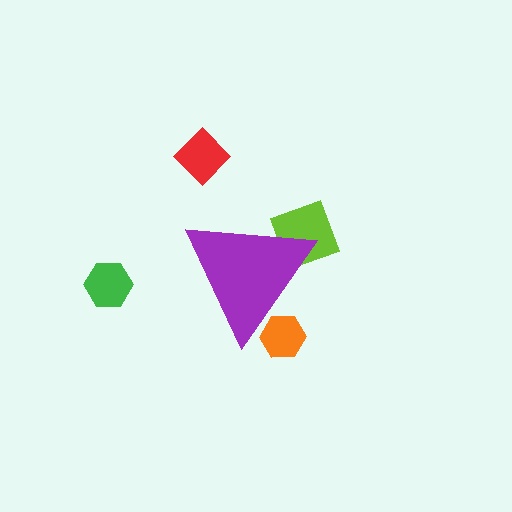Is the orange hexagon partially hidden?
Yes, the orange hexagon is partially hidden behind the purple triangle.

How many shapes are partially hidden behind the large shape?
2 shapes are partially hidden.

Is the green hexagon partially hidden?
No, the green hexagon is fully visible.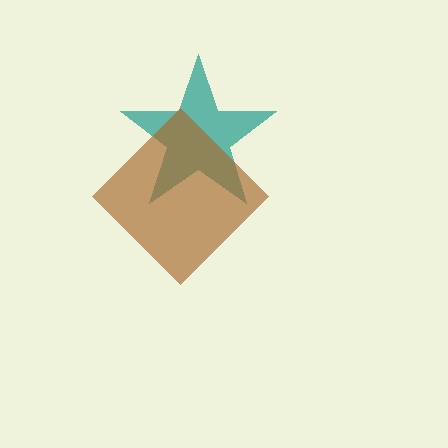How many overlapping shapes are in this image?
There are 2 overlapping shapes in the image.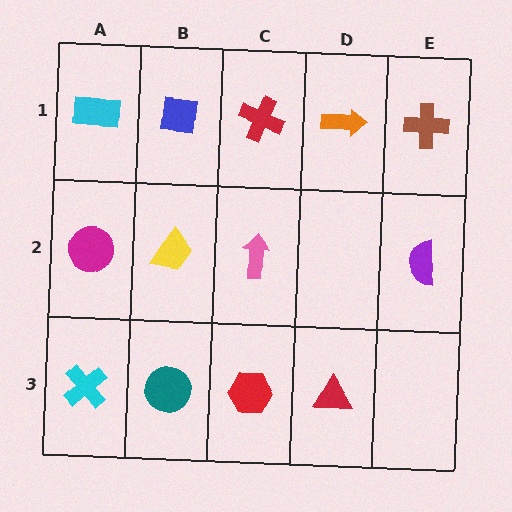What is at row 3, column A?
A cyan cross.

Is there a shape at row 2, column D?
No, that cell is empty.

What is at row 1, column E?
A brown cross.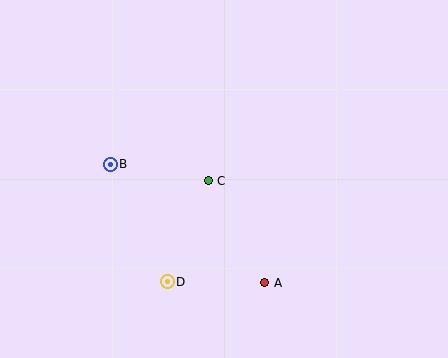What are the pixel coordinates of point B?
Point B is at (110, 164).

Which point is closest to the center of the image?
Point C at (208, 181) is closest to the center.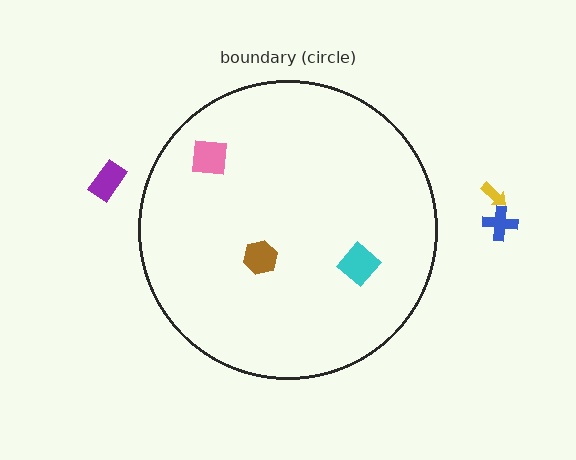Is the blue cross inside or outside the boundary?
Outside.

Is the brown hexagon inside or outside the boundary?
Inside.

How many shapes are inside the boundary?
3 inside, 3 outside.